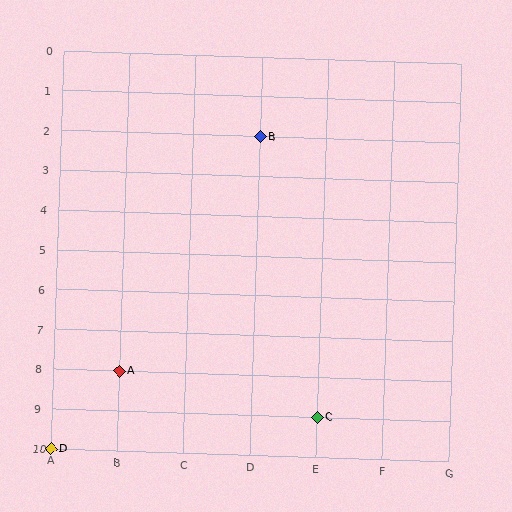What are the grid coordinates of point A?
Point A is at grid coordinates (B, 8).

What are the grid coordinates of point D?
Point D is at grid coordinates (A, 10).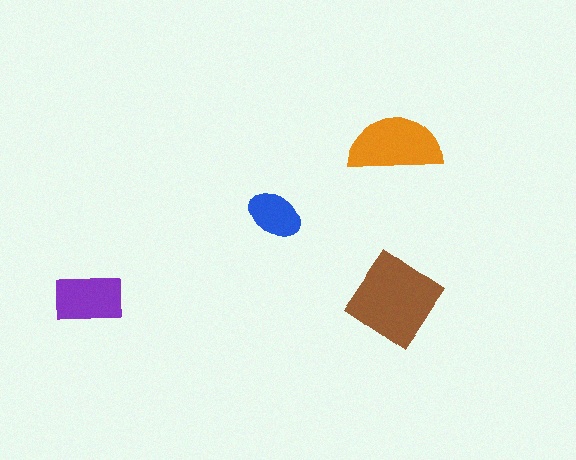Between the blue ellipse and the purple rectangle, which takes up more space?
The purple rectangle.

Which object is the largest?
The brown diamond.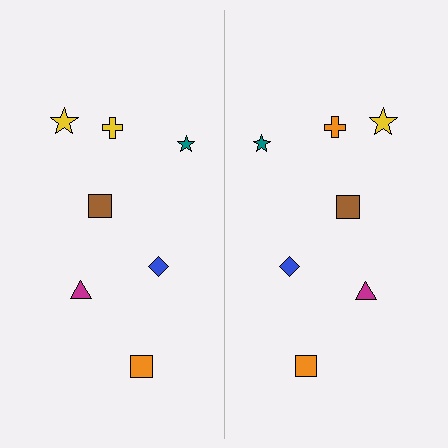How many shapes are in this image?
There are 14 shapes in this image.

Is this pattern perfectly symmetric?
No, the pattern is not perfectly symmetric. The orange cross on the right side breaks the symmetry — its mirror counterpart is yellow.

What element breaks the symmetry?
The orange cross on the right side breaks the symmetry — its mirror counterpart is yellow.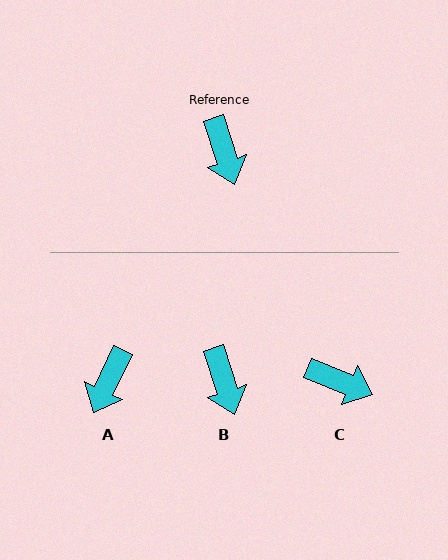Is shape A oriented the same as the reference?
No, it is off by about 43 degrees.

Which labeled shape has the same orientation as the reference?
B.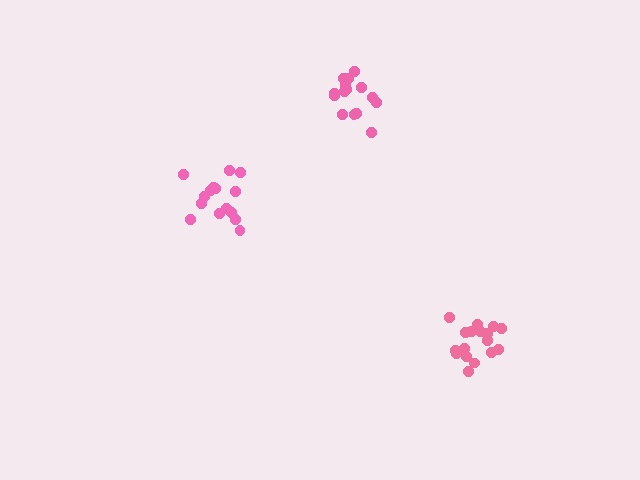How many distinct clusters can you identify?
There are 3 distinct clusters.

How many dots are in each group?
Group 1: 15 dots, Group 2: 17 dots, Group 3: 15 dots (47 total).